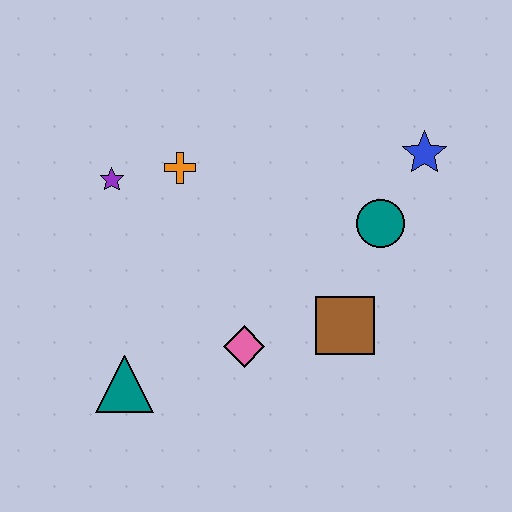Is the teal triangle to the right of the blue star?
No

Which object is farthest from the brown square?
The purple star is farthest from the brown square.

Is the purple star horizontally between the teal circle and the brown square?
No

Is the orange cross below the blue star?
Yes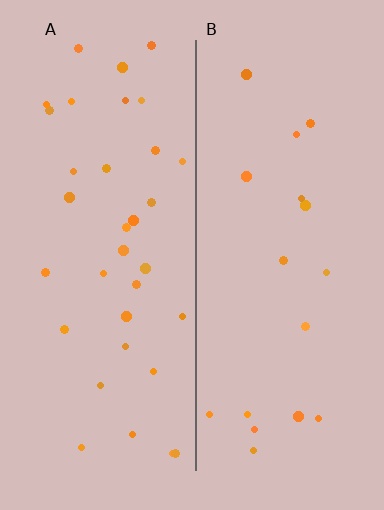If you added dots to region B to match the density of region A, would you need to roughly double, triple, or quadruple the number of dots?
Approximately double.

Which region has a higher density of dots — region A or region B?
A (the left).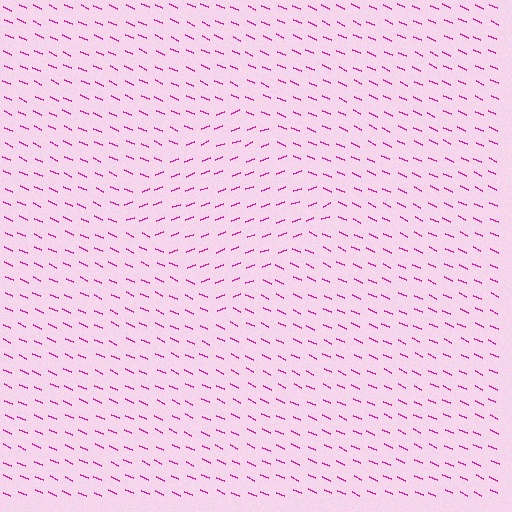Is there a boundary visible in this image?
Yes, there is a texture boundary formed by a change in line orientation.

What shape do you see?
I see a diamond.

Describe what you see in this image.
The image is filled with small magenta line segments. A diamond region in the image has lines oriented differently from the surrounding lines, creating a visible texture boundary.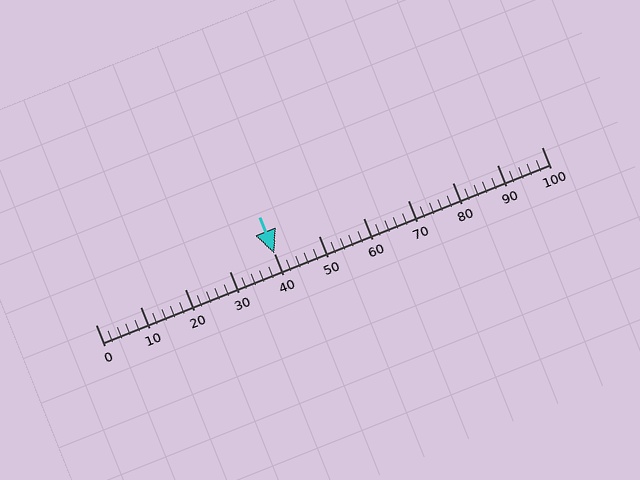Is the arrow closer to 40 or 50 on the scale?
The arrow is closer to 40.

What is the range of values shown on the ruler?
The ruler shows values from 0 to 100.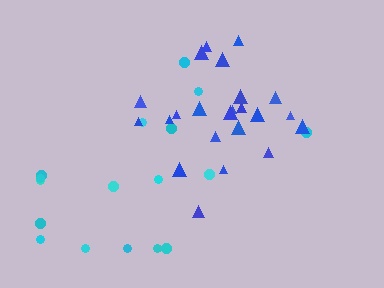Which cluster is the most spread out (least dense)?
Cyan.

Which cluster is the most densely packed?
Blue.